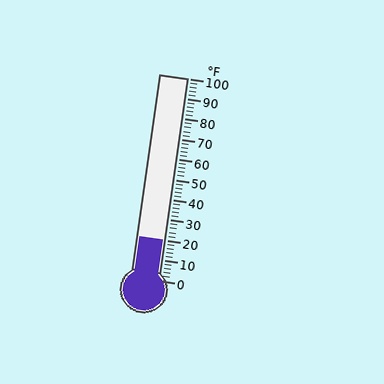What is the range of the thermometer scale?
The thermometer scale ranges from 0°F to 100°F.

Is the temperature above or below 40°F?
The temperature is below 40°F.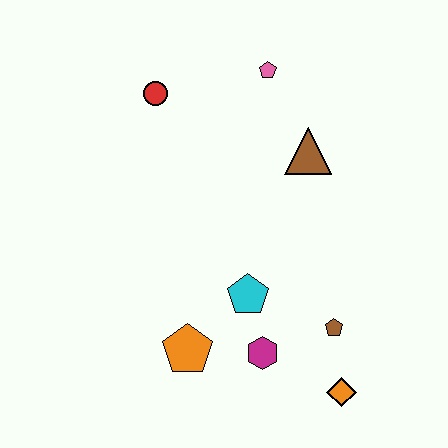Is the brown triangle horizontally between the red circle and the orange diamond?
Yes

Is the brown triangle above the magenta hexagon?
Yes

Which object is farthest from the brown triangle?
The orange diamond is farthest from the brown triangle.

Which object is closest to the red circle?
The pink pentagon is closest to the red circle.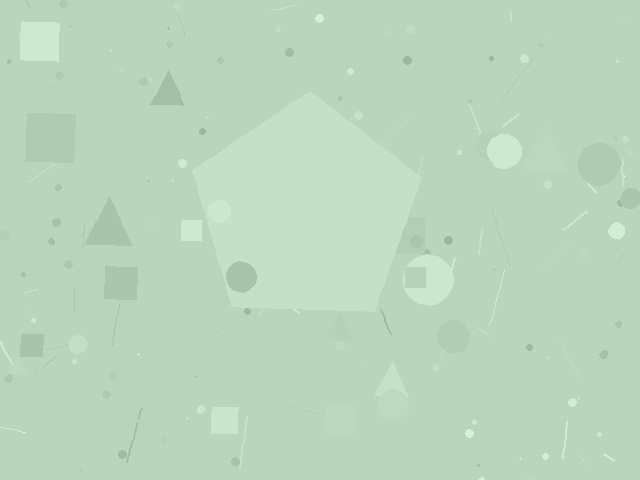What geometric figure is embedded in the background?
A pentagon is embedded in the background.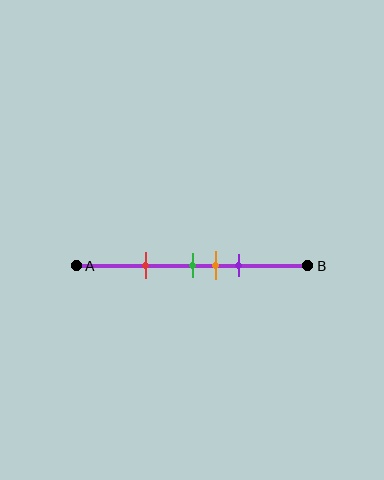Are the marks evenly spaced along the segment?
No, the marks are not evenly spaced.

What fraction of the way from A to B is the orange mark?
The orange mark is approximately 60% (0.6) of the way from A to B.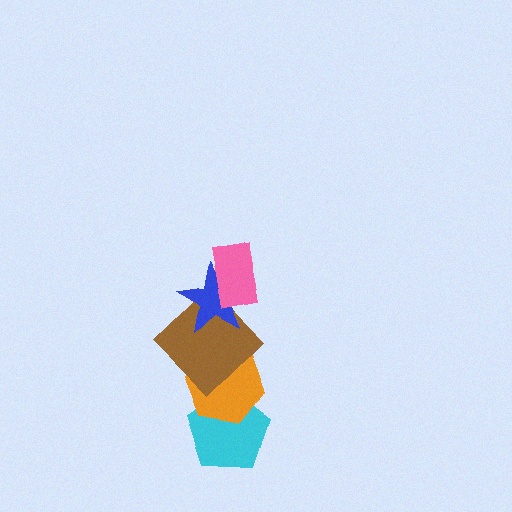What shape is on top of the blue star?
The pink rectangle is on top of the blue star.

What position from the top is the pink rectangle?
The pink rectangle is 1st from the top.